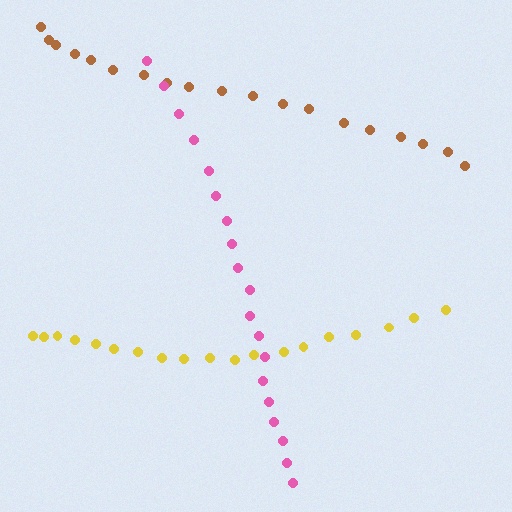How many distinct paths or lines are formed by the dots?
There are 3 distinct paths.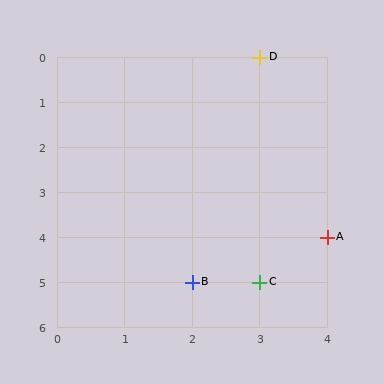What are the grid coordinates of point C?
Point C is at grid coordinates (3, 5).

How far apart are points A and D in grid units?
Points A and D are 1 column and 4 rows apart (about 4.1 grid units diagonally).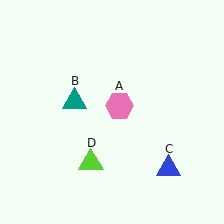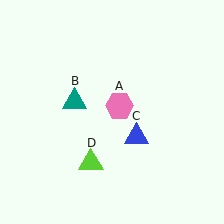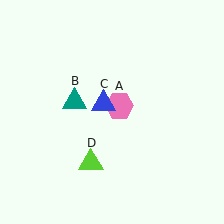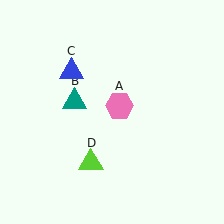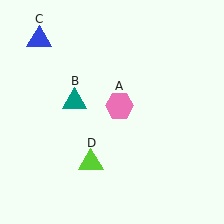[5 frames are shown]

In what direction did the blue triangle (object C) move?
The blue triangle (object C) moved up and to the left.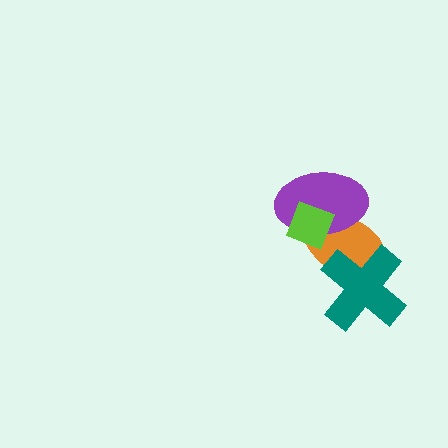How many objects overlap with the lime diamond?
2 objects overlap with the lime diamond.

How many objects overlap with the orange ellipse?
3 objects overlap with the orange ellipse.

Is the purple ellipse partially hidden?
Yes, it is partially covered by another shape.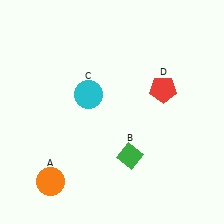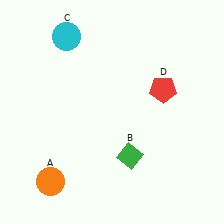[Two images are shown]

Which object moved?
The cyan circle (C) moved up.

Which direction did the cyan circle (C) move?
The cyan circle (C) moved up.